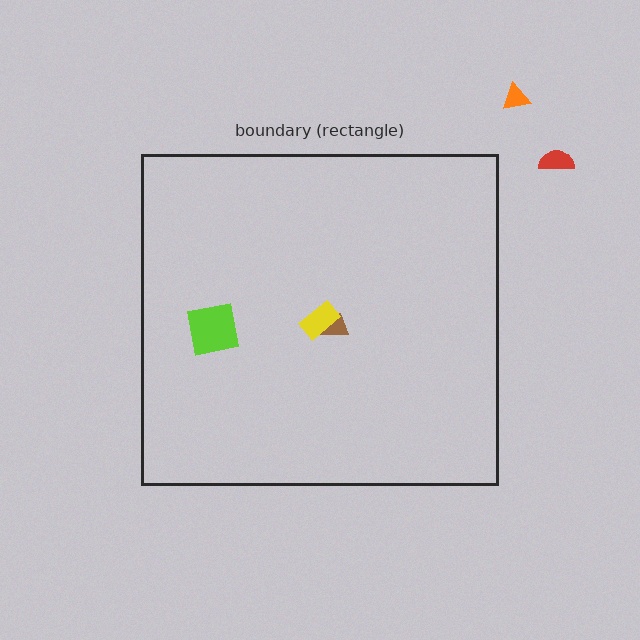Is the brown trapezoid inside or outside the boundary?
Inside.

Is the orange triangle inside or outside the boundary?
Outside.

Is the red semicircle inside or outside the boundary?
Outside.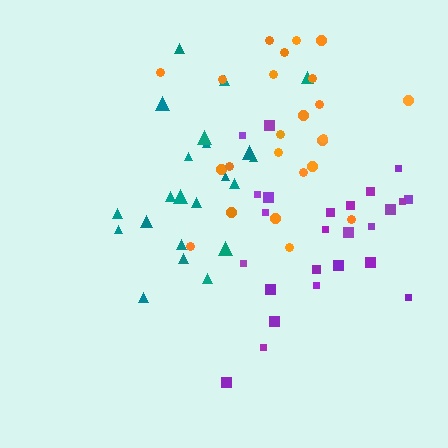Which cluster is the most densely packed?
Purple.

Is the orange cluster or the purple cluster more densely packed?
Purple.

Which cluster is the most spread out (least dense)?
Orange.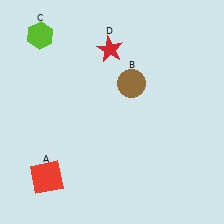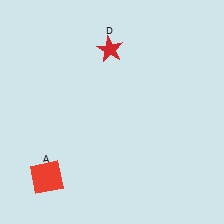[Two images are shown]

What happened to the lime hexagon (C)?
The lime hexagon (C) was removed in Image 2. It was in the top-left area of Image 1.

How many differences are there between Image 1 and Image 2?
There are 2 differences between the two images.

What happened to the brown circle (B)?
The brown circle (B) was removed in Image 2. It was in the top-right area of Image 1.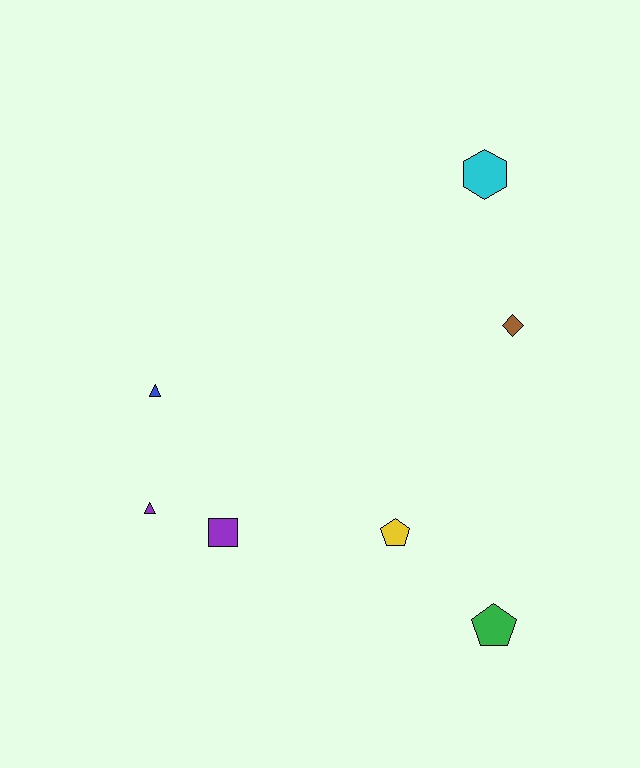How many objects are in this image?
There are 7 objects.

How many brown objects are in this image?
There is 1 brown object.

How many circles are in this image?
There are no circles.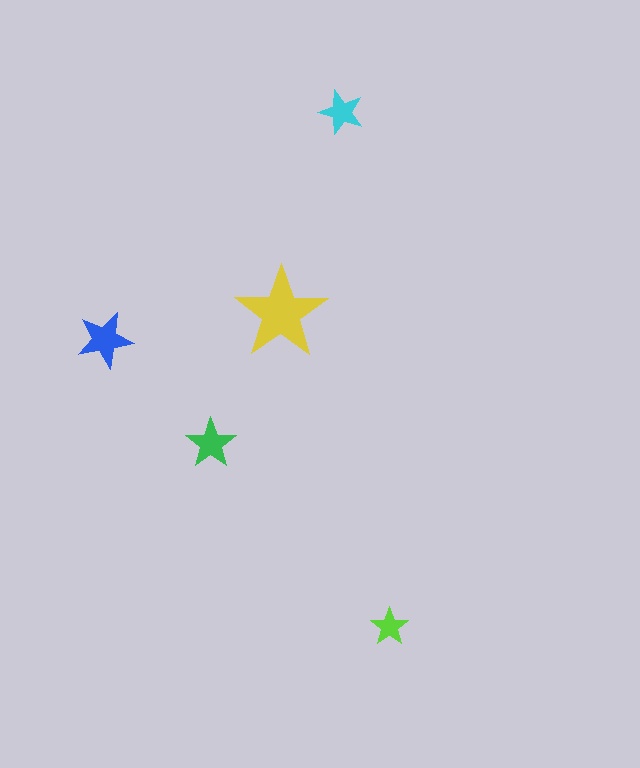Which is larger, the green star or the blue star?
The blue one.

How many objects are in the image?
There are 5 objects in the image.